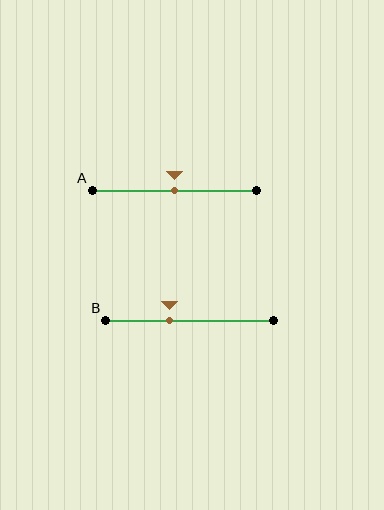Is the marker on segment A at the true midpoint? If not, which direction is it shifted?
Yes, the marker on segment A is at the true midpoint.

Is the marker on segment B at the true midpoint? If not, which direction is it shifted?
No, the marker on segment B is shifted to the left by about 12% of the segment length.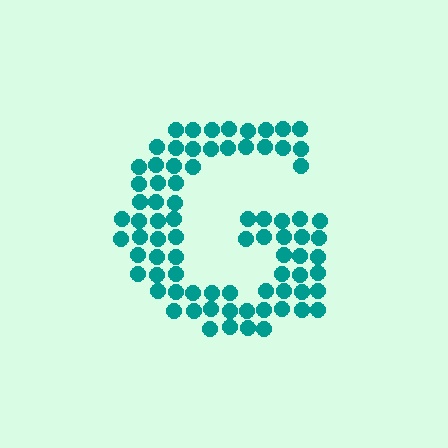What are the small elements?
The small elements are circles.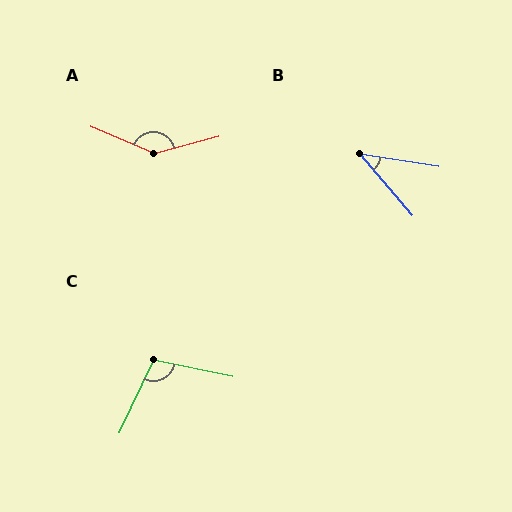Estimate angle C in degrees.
Approximately 104 degrees.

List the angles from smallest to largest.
B (41°), C (104°), A (143°).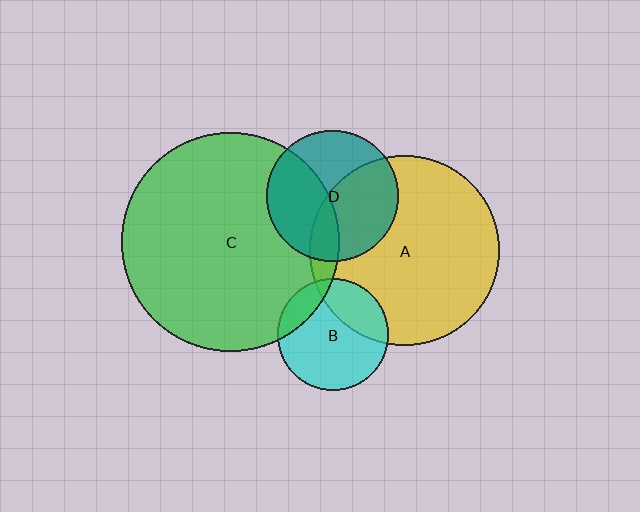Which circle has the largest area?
Circle C (green).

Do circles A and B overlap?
Yes.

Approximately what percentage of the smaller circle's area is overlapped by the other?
Approximately 30%.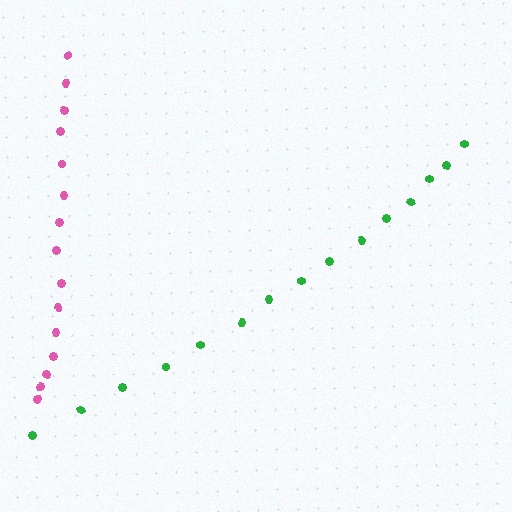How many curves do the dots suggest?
There are 2 distinct paths.